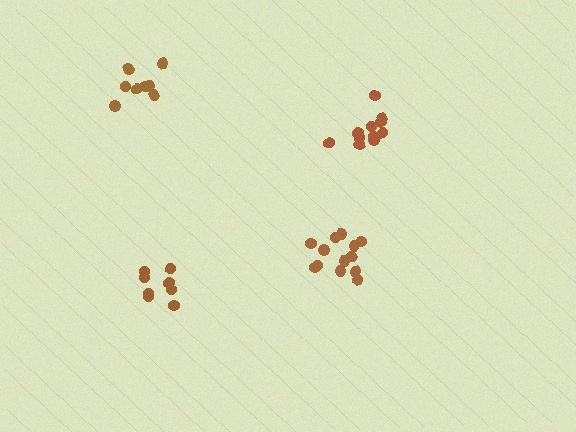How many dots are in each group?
Group 1: 13 dots, Group 2: 8 dots, Group 3: 11 dots, Group 4: 8 dots (40 total).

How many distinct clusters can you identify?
There are 4 distinct clusters.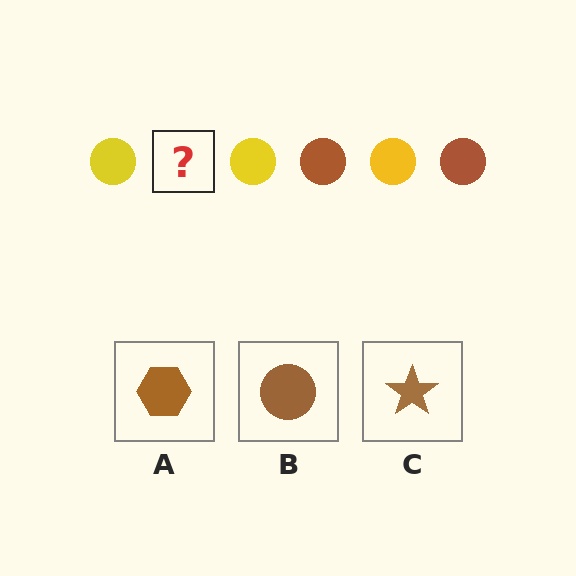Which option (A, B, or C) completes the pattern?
B.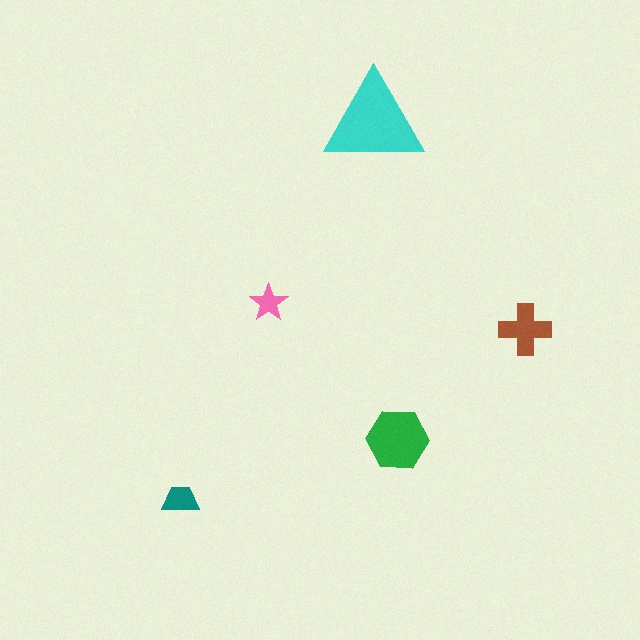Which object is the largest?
The cyan triangle.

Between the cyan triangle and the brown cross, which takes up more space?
The cyan triangle.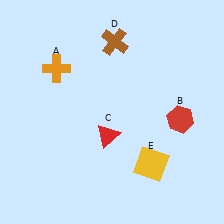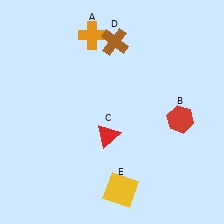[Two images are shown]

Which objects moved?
The objects that moved are: the orange cross (A), the yellow square (E).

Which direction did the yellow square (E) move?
The yellow square (E) moved left.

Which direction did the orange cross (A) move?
The orange cross (A) moved right.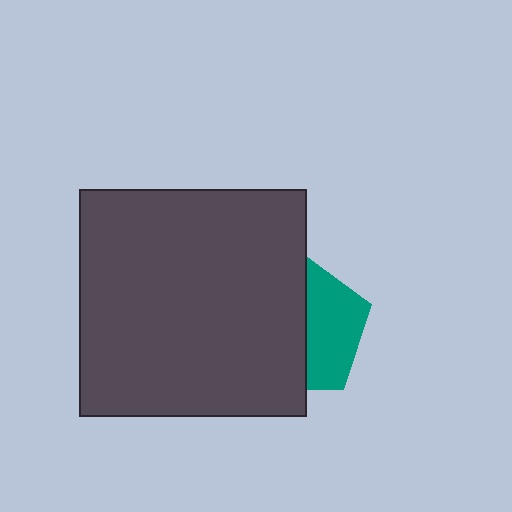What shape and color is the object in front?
The object in front is a dark gray square.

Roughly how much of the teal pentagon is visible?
A small part of it is visible (roughly 42%).